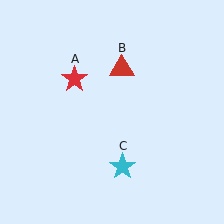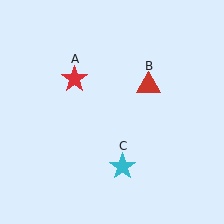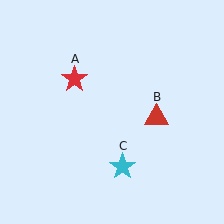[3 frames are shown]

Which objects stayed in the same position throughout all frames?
Red star (object A) and cyan star (object C) remained stationary.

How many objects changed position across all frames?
1 object changed position: red triangle (object B).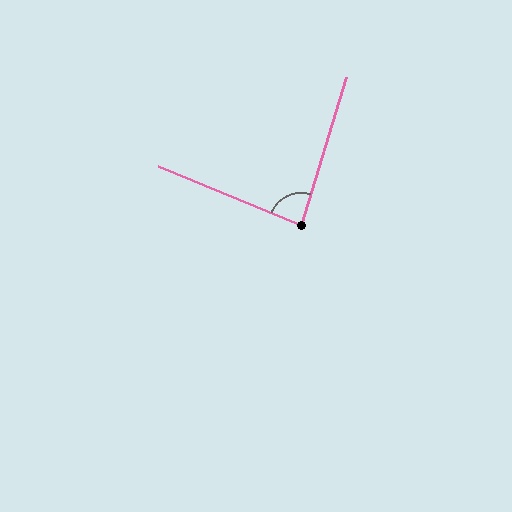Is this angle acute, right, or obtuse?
It is acute.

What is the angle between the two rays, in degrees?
Approximately 85 degrees.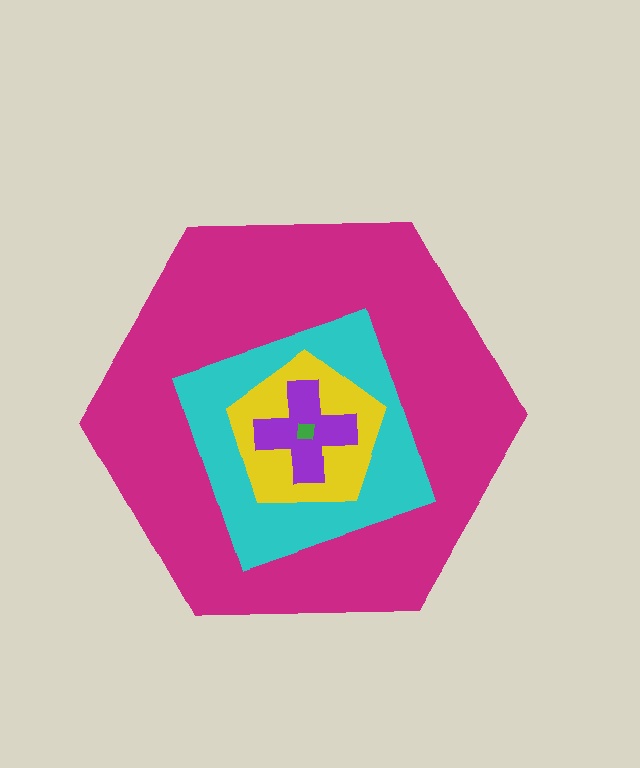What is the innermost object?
The green square.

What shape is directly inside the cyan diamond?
The yellow pentagon.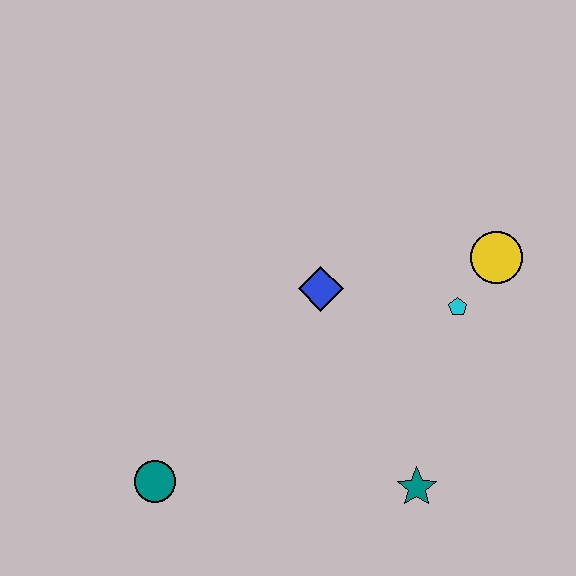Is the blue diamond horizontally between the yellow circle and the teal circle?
Yes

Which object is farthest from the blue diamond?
The teal circle is farthest from the blue diamond.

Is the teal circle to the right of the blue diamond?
No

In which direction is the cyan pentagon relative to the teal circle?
The cyan pentagon is to the right of the teal circle.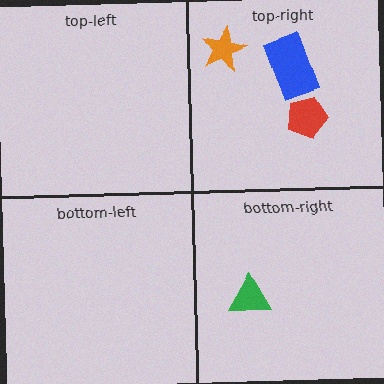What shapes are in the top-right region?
The orange star, the blue rectangle, the red pentagon.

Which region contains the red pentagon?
The top-right region.